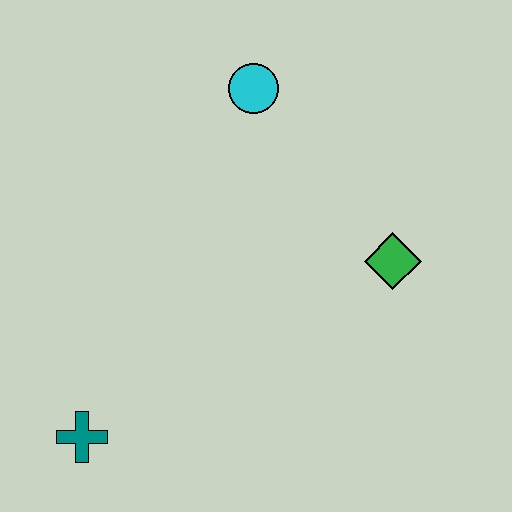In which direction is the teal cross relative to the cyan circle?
The teal cross is below the cyan circle.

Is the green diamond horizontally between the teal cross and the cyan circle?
No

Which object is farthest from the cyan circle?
The teal cross is farthest from the cyan circle.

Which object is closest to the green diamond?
The cyan circle is closest to the green diamond.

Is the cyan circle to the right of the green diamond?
No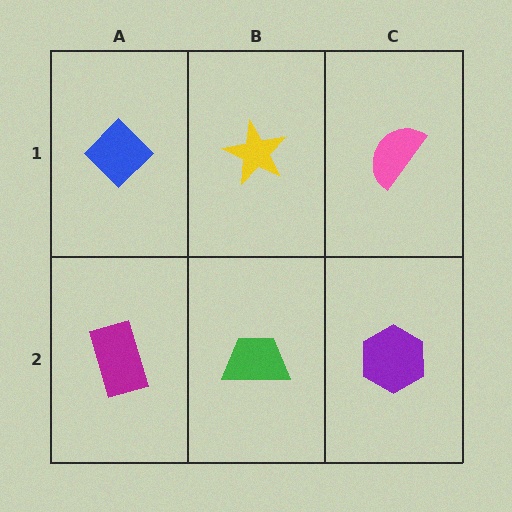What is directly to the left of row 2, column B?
A magenta rectangle.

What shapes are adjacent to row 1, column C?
A purple hexagon (row 2, column C), a yellow star (row 1, column B).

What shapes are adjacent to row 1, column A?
A magenta rectangle (row 2, column A), a yellow star (row 1, column B).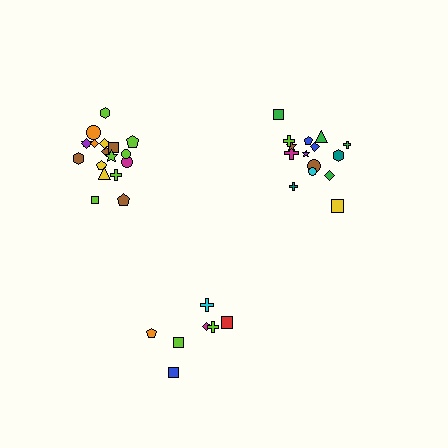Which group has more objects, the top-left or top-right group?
The top-left group.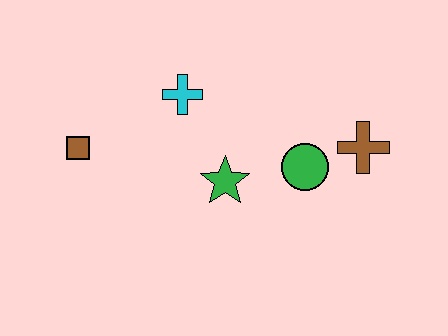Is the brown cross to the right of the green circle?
Yes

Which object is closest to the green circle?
The brown cross is closest to the green circle.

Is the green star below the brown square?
Yes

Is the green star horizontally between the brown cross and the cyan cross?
Yes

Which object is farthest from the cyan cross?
The brown cross is farthest from the cyan cross.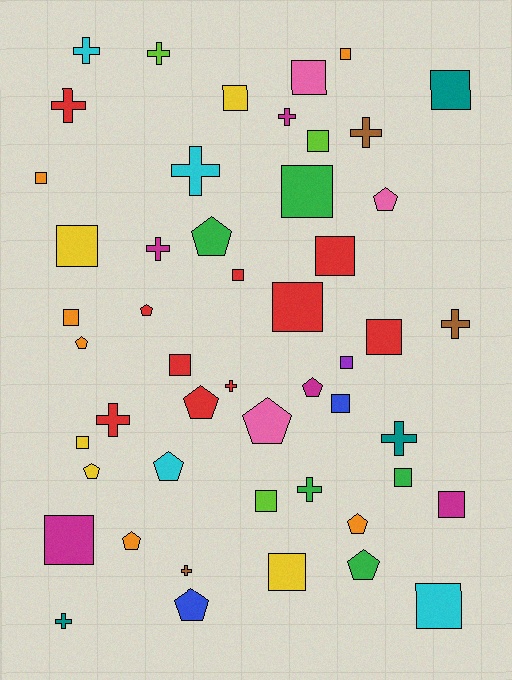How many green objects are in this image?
There are 5 green objects.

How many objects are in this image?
There are 50 objects.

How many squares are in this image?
There are 23 squares.